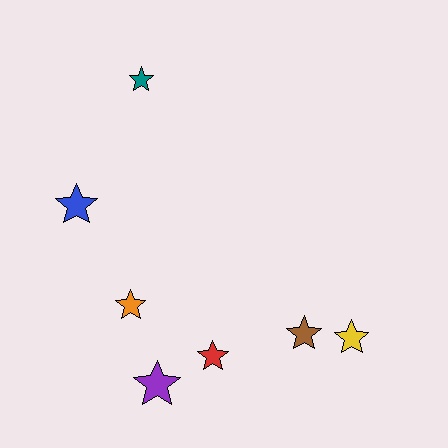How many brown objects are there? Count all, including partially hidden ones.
There is 1 brown object.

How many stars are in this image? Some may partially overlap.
There are 7 stars.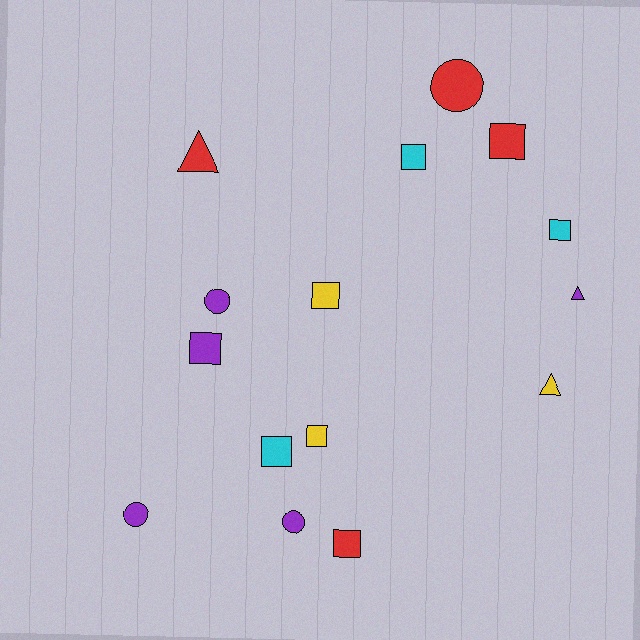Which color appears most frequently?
Purple, with 5 objects.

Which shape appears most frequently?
Square, with 8 objects.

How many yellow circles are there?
There are no yellow circles.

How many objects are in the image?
There are 15 objects.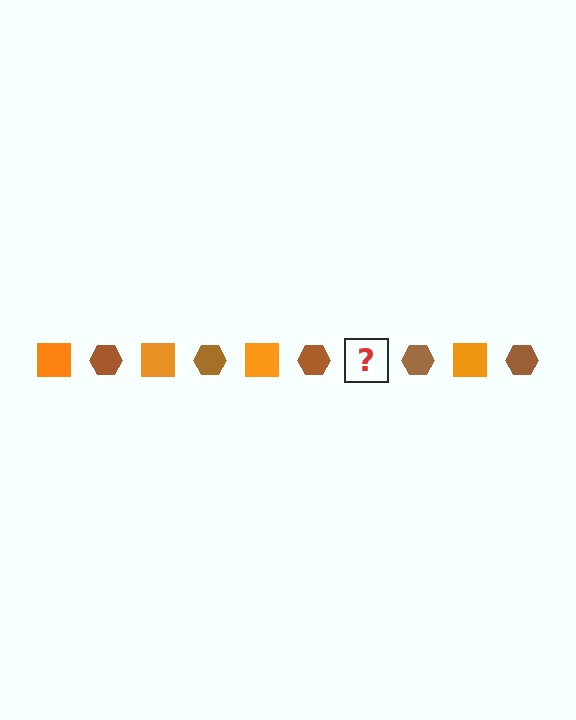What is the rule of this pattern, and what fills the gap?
The rule is that the pattern alternates between orange square and brown hexagon. The gap should be filled with an orange square.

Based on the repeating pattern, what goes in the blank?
The blank should be an orange square.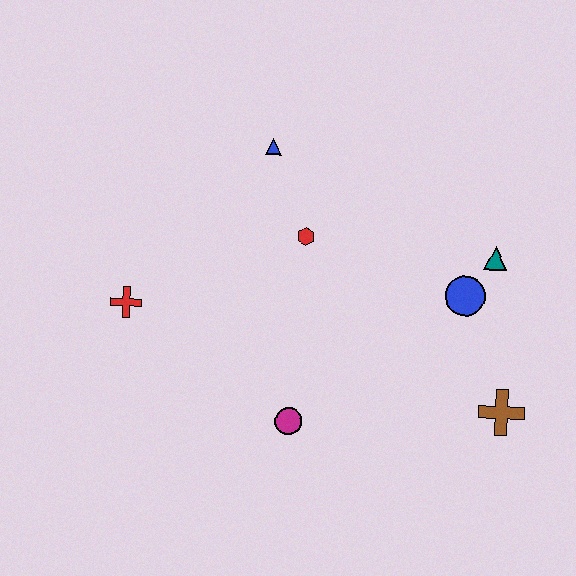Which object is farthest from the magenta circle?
The blue triangle is farthest from the magenta circle.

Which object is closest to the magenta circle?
The red hexagon is closest to the magenta circle.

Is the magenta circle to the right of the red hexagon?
No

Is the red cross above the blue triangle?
No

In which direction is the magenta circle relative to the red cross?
The magenta circle is to the right of the red cross.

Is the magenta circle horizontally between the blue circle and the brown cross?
No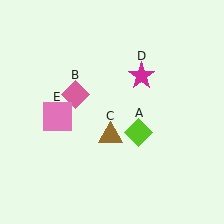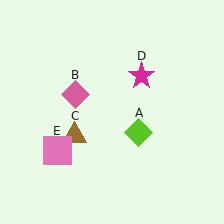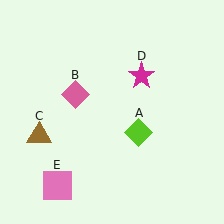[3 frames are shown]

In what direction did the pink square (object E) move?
The pink square (object E) moved down.